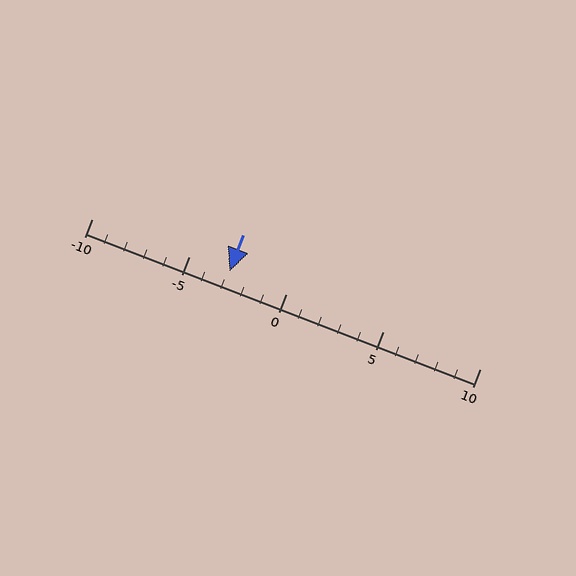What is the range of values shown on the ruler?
The ruler shows values from -10 to 10.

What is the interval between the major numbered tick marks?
The major tick marks are spaced 5 units apart.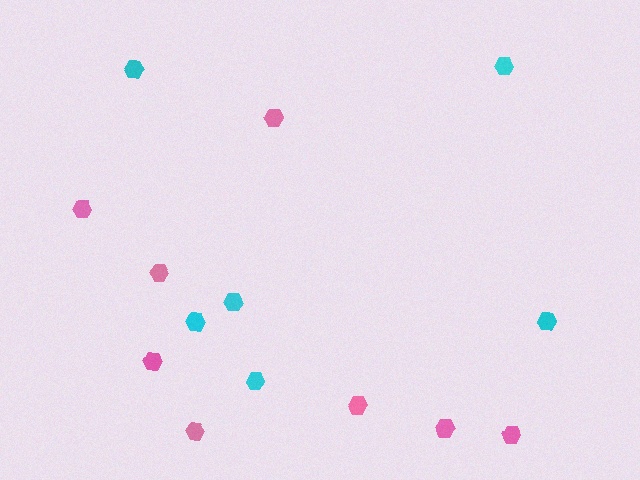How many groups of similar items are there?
There are 2 groups: one group of cyan hexagons (6) and one group of pink hexagons (8).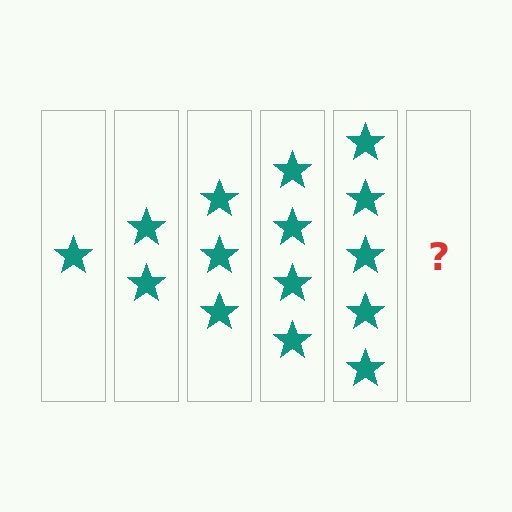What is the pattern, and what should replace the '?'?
The pattern is that each step adds one more star. The '?' should be 6 stars.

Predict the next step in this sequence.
The next step is 6 stars.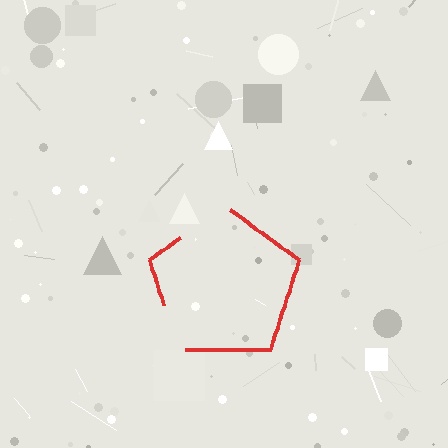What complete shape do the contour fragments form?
The contour fragments form a pentagon.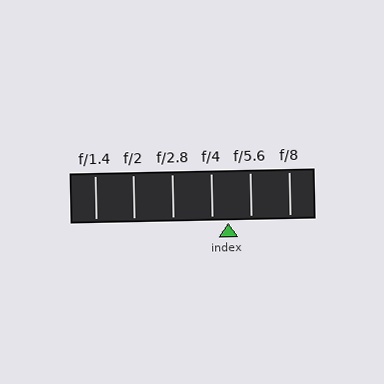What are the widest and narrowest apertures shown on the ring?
The widest aperture shown is f/1.4 and the narrowest is f/8.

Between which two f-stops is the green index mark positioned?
The index mark is between f/4 and f/5.6.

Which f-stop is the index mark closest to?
The index mark is closest to f/4.